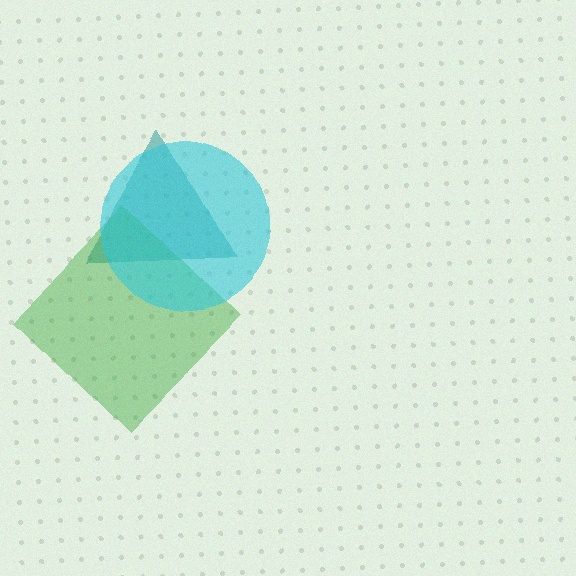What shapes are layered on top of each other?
The layered shapes are: a teal triangle, a green diamond, a cyan circle.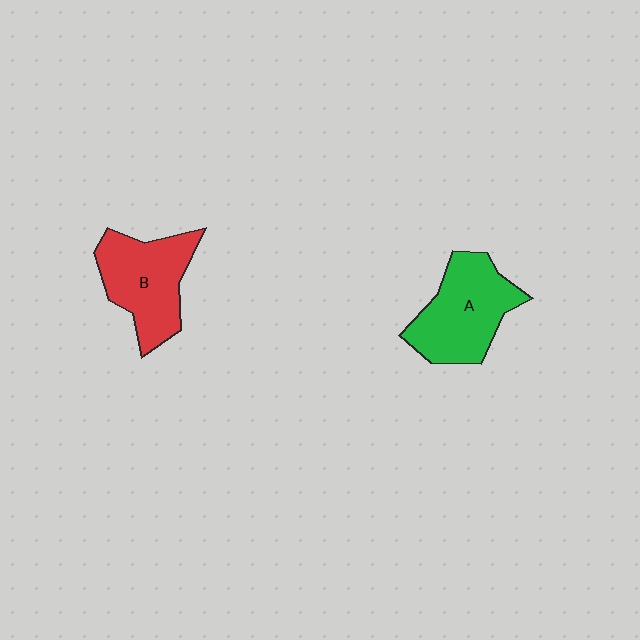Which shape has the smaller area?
Shape B (red).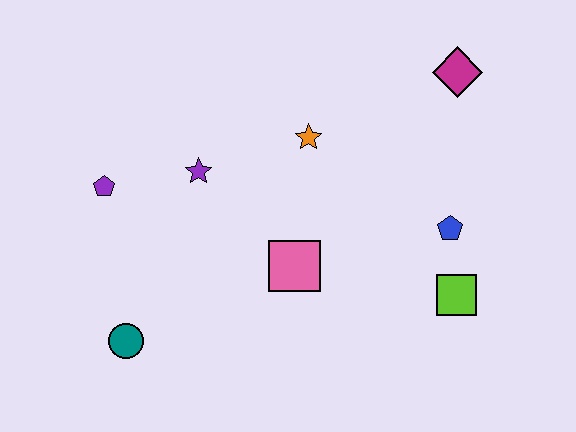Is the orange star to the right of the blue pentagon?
No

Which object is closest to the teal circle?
The purple pentagon is closest to the teal circle.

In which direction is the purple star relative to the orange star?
The purple star is to the left of the orange star.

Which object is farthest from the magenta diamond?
The teal circle is farthest from the magenta diamond.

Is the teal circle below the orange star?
Yes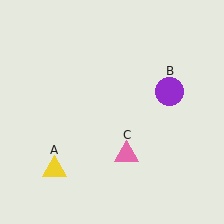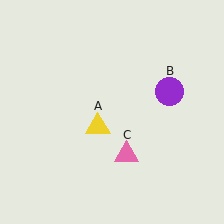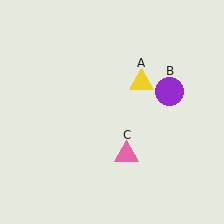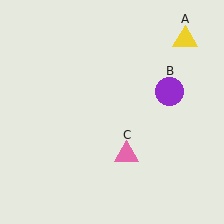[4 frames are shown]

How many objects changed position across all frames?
1 object changed position: yellow triangle (object A).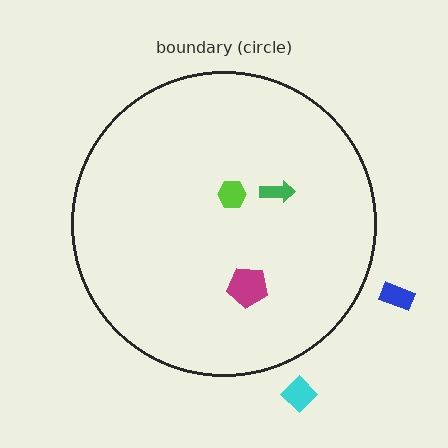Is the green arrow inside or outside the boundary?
Inside.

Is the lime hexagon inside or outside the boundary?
Inside.